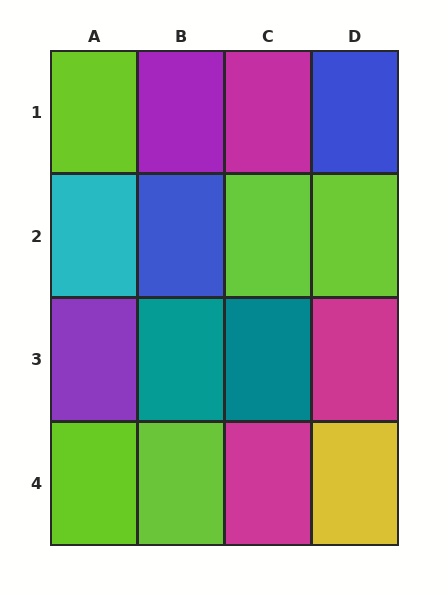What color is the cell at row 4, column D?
Yellow.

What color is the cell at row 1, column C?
Magenta.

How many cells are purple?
2 cells are purple.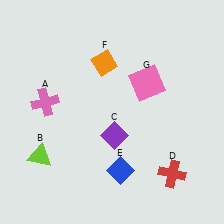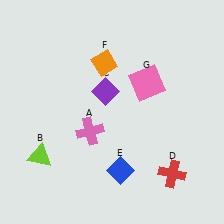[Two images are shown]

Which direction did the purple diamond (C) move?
The purple diamond (C) moved up.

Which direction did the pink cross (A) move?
The pink cross (A) moved right.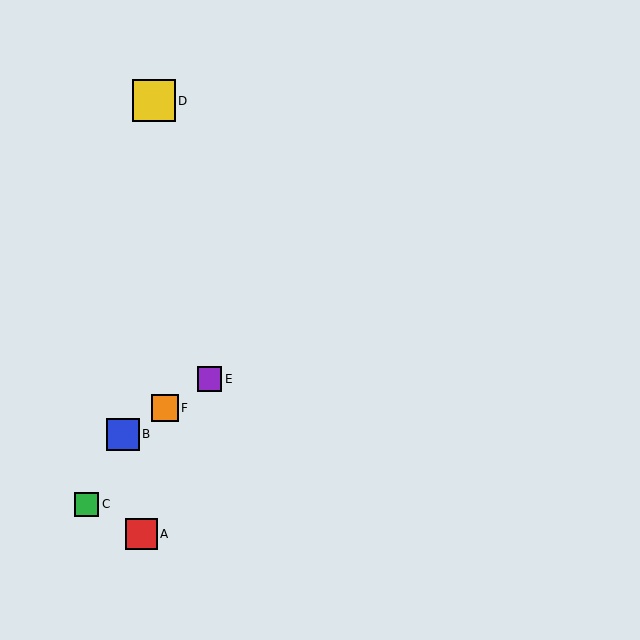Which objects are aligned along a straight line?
Objects B, E, F are aligned along a straight line.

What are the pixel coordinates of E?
Object E is at (210, 379).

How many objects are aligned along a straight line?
3 objects (B, E, F) are aligned along a straight line.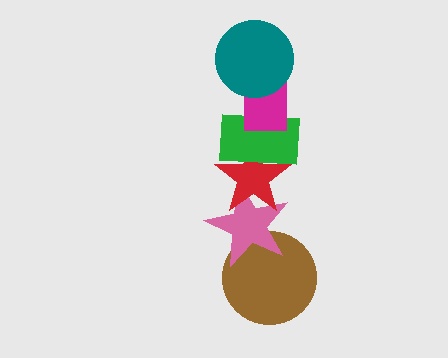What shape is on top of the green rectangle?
The magenta rectangle is on top of the green rectangle.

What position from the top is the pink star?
The pink star is 5th from the top.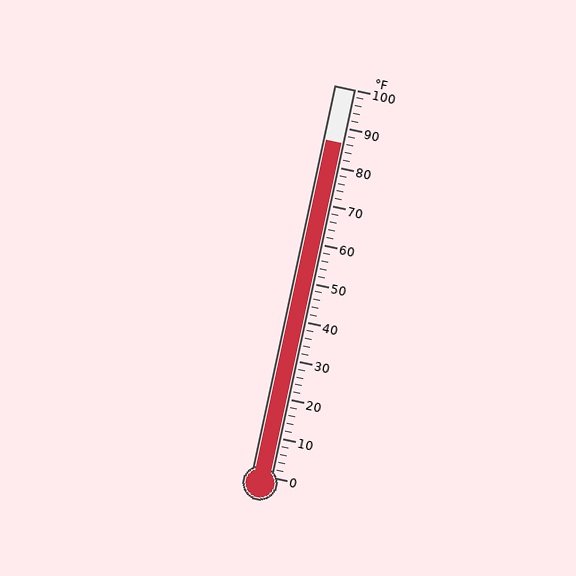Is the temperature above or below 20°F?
The temperature is above 20°F.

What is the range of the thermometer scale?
The thermometer scale ranges from 0°F to 100°F.